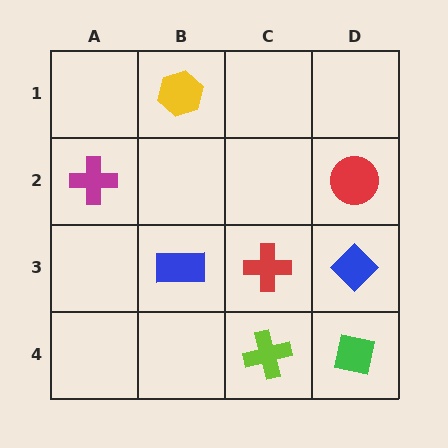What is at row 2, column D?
A red circle.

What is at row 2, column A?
A magenta cross.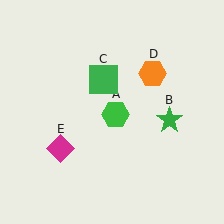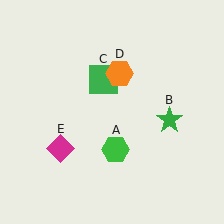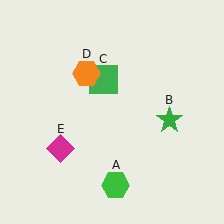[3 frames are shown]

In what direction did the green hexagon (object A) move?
The green hexagon (object A) moved down.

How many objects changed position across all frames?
2 objects changed position: green hexagon (object A), orange hexagon (object D).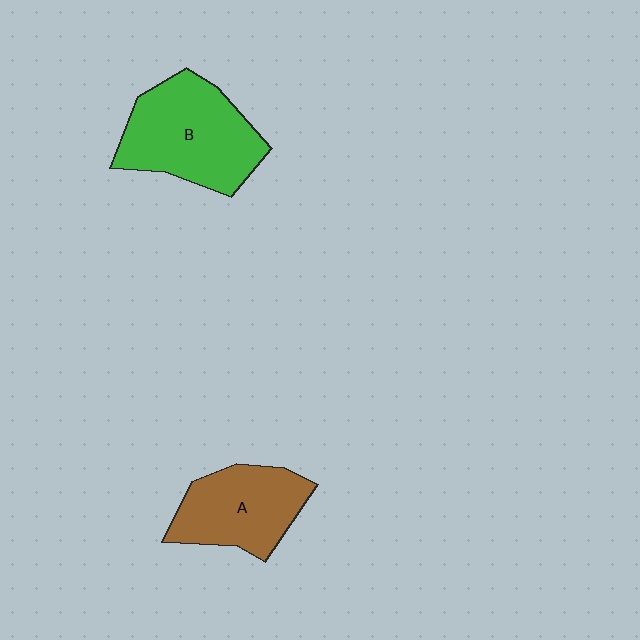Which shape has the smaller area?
Shape A (brown).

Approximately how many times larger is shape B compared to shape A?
Approximately 1.3 times.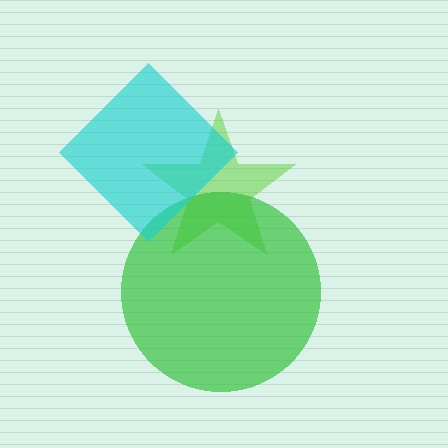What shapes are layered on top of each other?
The layered shapes are: a lime star, a green circle, a cyan diamond.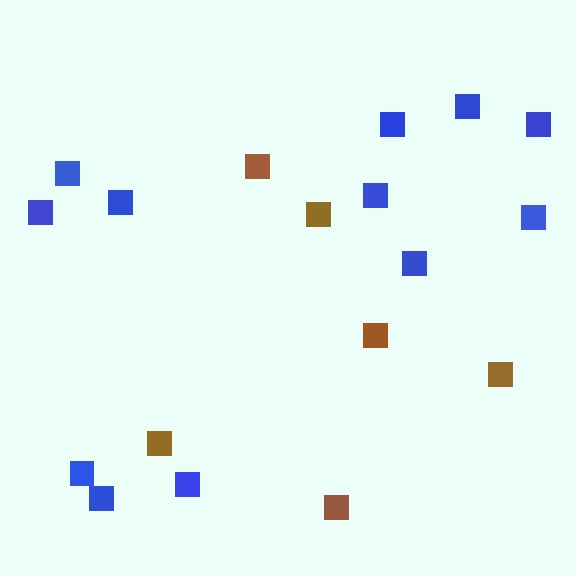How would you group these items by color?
There are 2 groups: one group of brown squares (6) and one group of blue squares (12).